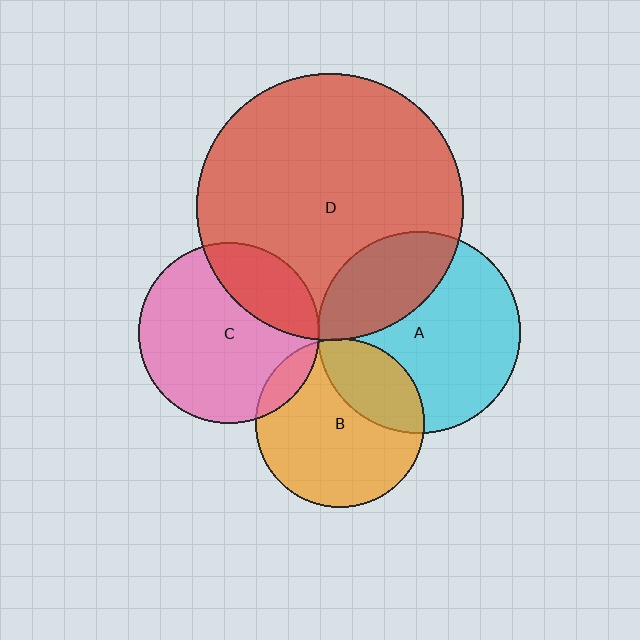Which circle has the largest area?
Circle D (red).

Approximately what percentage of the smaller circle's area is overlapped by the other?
Approximately 5%.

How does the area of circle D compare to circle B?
Approximately 2.5 times.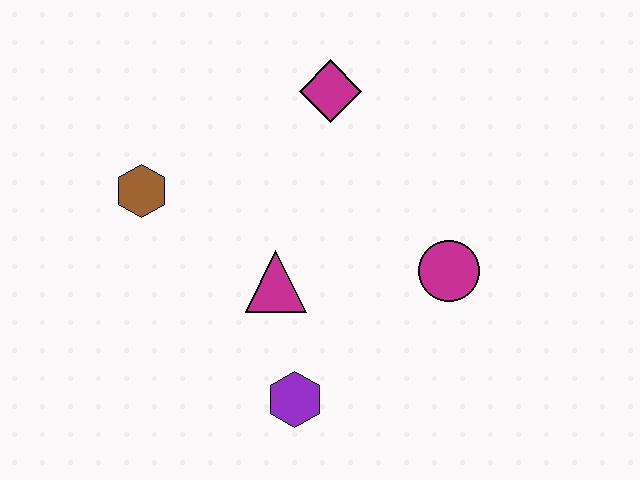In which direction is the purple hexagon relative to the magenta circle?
The purple hexagon is to the left of the magenta circle.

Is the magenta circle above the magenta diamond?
No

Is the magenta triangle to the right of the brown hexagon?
Yes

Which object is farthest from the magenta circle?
The brown hexagon is farthest from the magenta circle.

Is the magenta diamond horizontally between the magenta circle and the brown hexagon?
Yes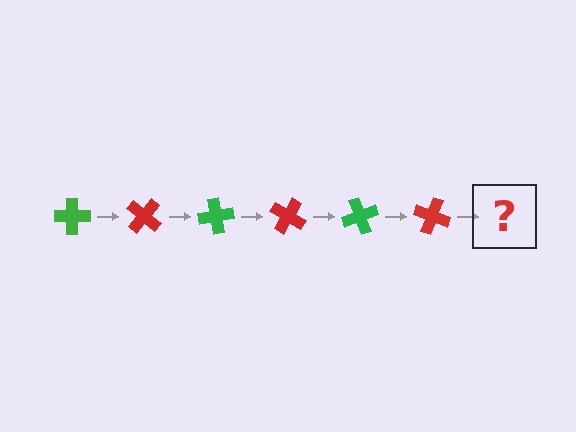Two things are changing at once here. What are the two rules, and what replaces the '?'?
The two rules are that it rotates 40 degrees each step and the color cycles through green and red. The '?' should be a green cross, rotated 240 degrees from the start.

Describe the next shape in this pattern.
It should be a green cross, rotated 240 degrees from the start.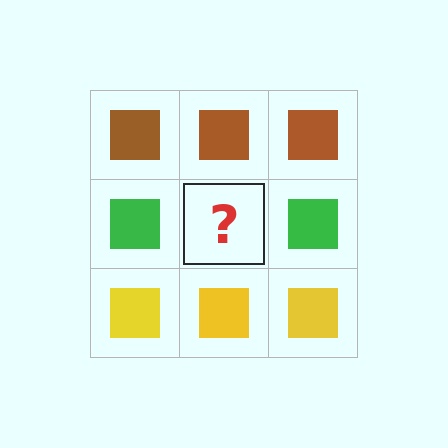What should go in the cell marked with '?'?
The missing cell should contain a green square.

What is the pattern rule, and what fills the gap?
The rule is that each row has a consistent color. The gap should be filled with a green square.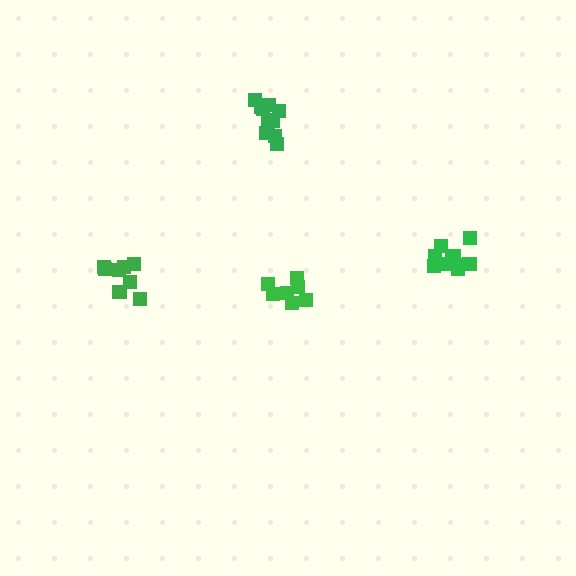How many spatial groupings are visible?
There are 4 spatial groupings.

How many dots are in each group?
Group 1: 7 dots, Group 2: 12 dots, Group 3: 10 dots, Group 4: 8 dots (37 total).